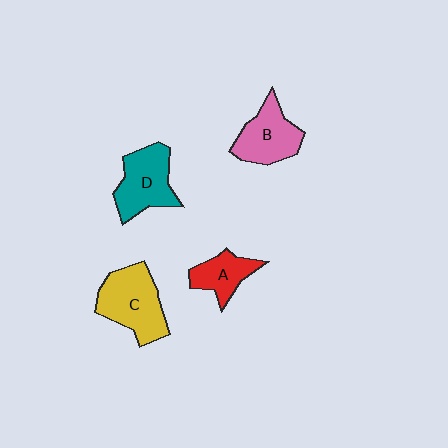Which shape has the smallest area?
Shape A (red).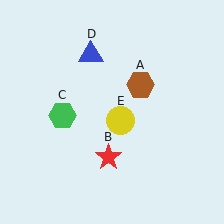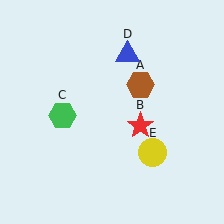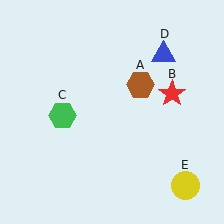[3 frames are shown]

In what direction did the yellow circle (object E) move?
The yellow circle (object E) moved down and to the right.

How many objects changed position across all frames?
3 objects changed position: red star (object B), blue triangle (object D), yellow circle (object E).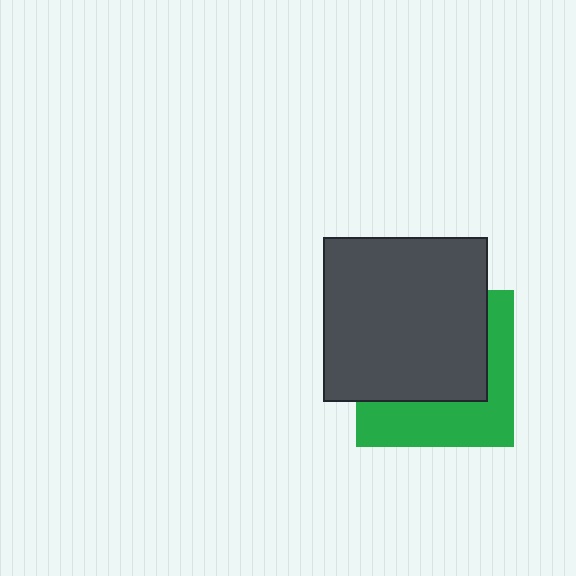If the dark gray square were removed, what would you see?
You would see the complete green square.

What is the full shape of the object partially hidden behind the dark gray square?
The partially hidden object is a green square.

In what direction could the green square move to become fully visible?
The green square could move down. That would shift it out from behind the dark gray square entirely.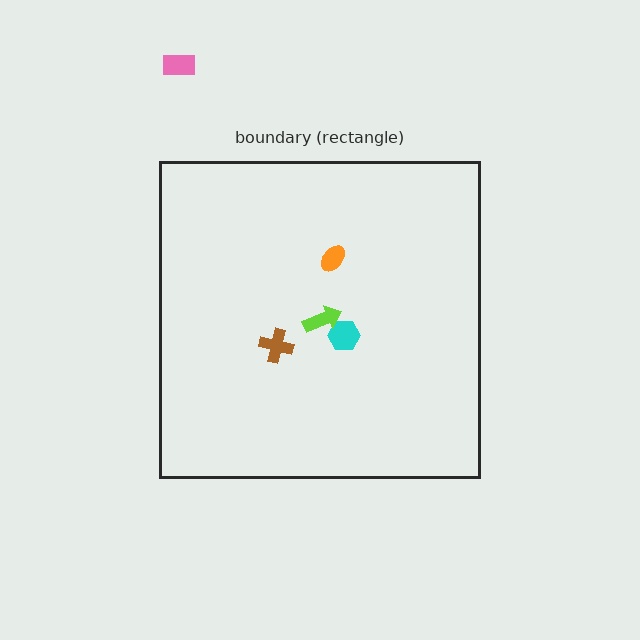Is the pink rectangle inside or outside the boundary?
Outside.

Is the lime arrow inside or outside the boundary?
Inside.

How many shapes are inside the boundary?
4 inside, 1 outside.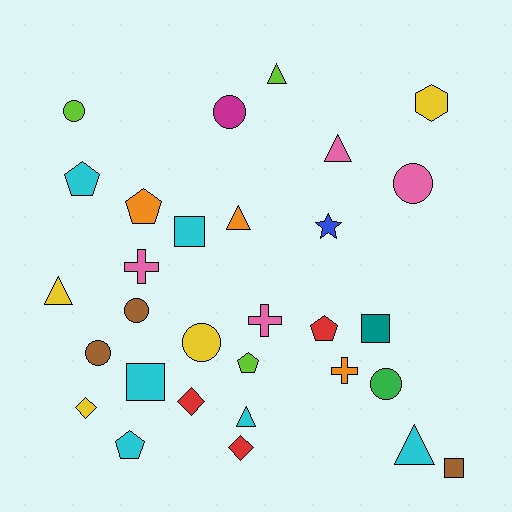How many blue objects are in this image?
There is 1 blue object.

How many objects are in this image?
There are 30 objects.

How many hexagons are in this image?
There is 1 hexagon.